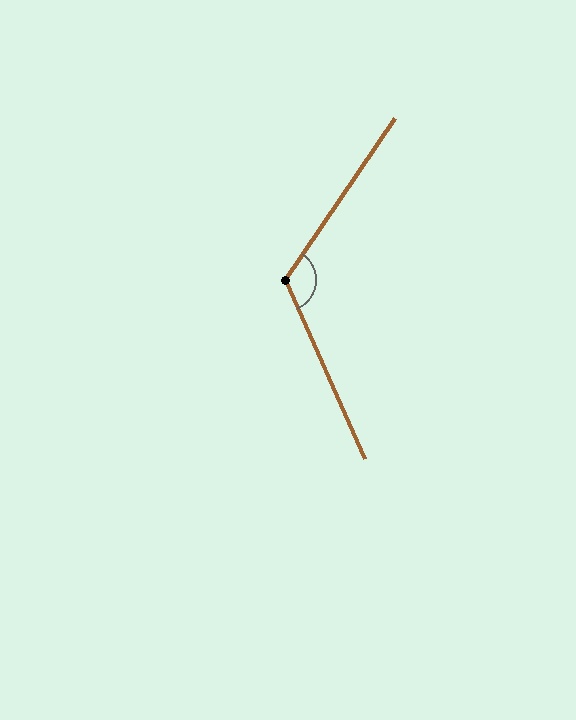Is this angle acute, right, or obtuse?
It is obtuse.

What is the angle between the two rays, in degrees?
Approximately 122 degrees.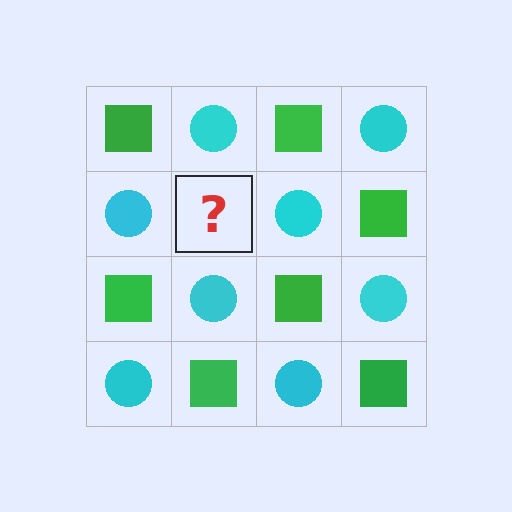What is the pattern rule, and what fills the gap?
The rule is that it alternates green square and cyan circle in a checkerboard pattern. The gap should be filled with a green square.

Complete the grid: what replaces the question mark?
The question mark should be replaced with a green square.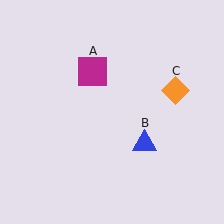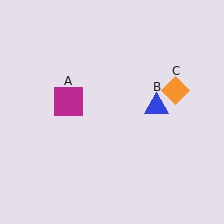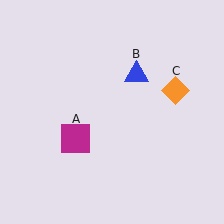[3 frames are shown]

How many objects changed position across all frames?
2 objects changed position: magenta square (object A), blue triangle (object B).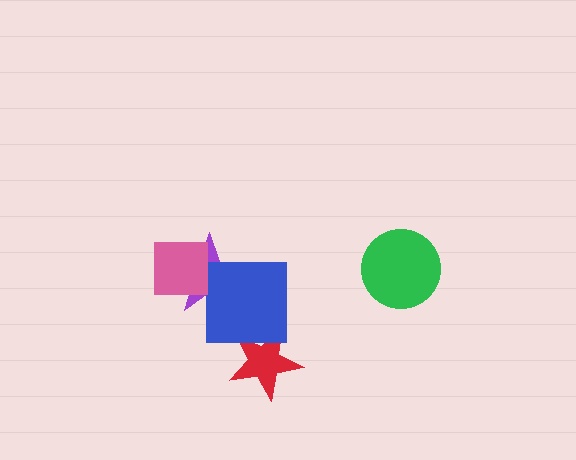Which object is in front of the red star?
The blue square is in front of the red star.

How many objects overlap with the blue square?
2 objects overlap with the blue square.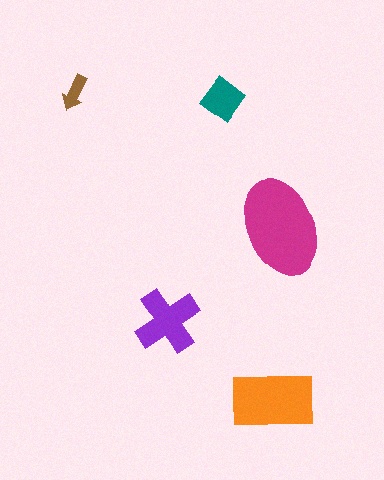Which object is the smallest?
The brown arrow.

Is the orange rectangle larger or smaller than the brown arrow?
Larger.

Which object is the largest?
The magenta ellipse.